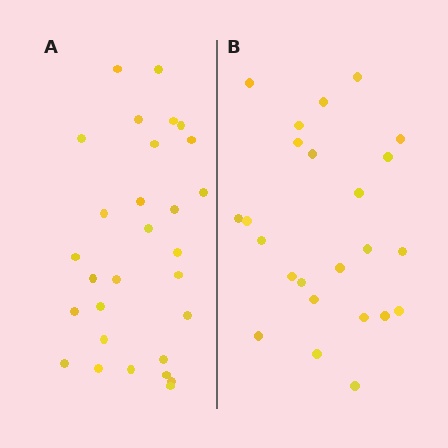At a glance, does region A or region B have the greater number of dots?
Region A (the left region) has more dots.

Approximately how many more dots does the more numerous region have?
Region A has about 5 more dots than region B.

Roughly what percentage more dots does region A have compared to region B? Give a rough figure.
About 20% more.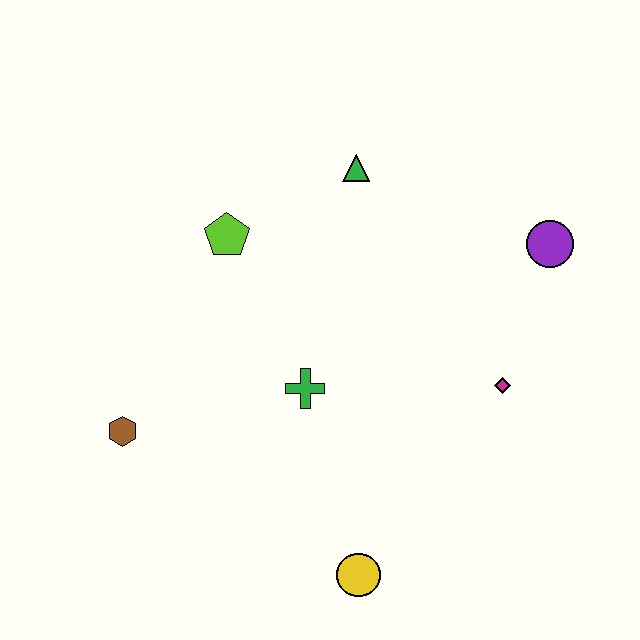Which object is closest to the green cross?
The lime pentagon is closest to the green cross.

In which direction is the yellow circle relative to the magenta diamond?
The yellow circle is below the magenta diamond.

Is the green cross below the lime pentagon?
Yes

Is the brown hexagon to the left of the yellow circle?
Yes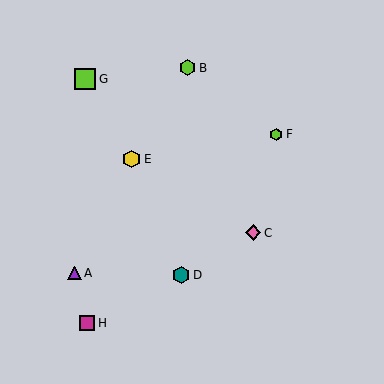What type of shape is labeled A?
Shape A is a purple triangle.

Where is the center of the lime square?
The center of the lime square is at (85, 79).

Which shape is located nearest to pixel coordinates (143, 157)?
The yellow hexagon (labeled E) at (132, 159) is nearest to that location.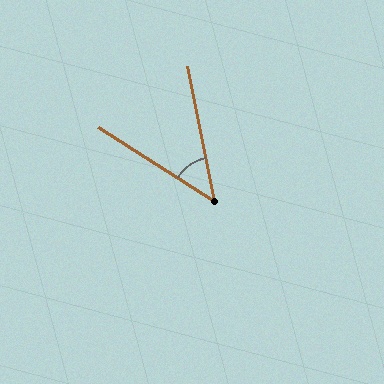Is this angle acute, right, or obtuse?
It is acute.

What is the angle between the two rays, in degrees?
Approximately 46 degrees.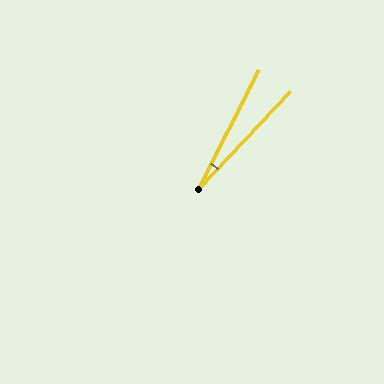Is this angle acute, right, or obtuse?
It is acute.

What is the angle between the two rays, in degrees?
Approximately 16 degrees.